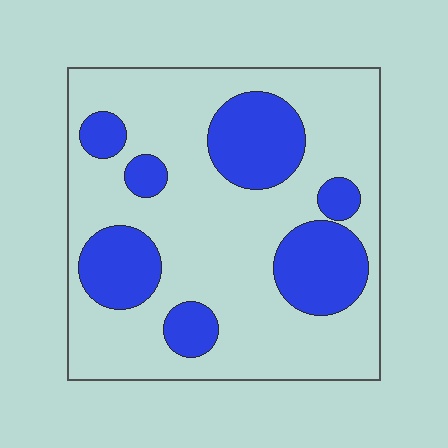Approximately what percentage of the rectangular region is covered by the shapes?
Approximately 30%.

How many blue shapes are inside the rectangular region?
7.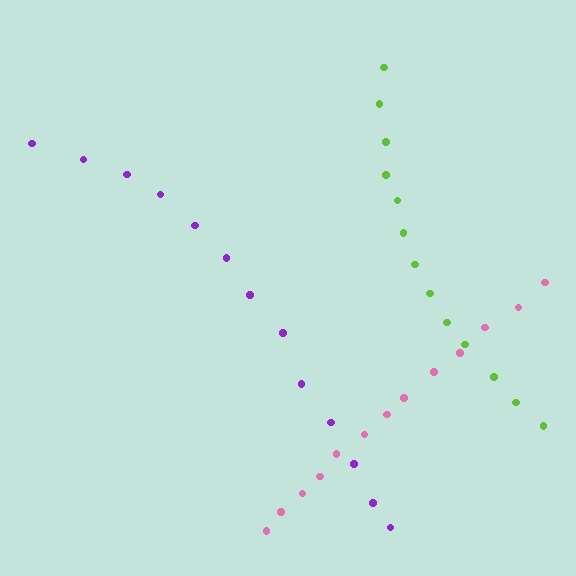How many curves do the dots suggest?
There are 3 distinct paths.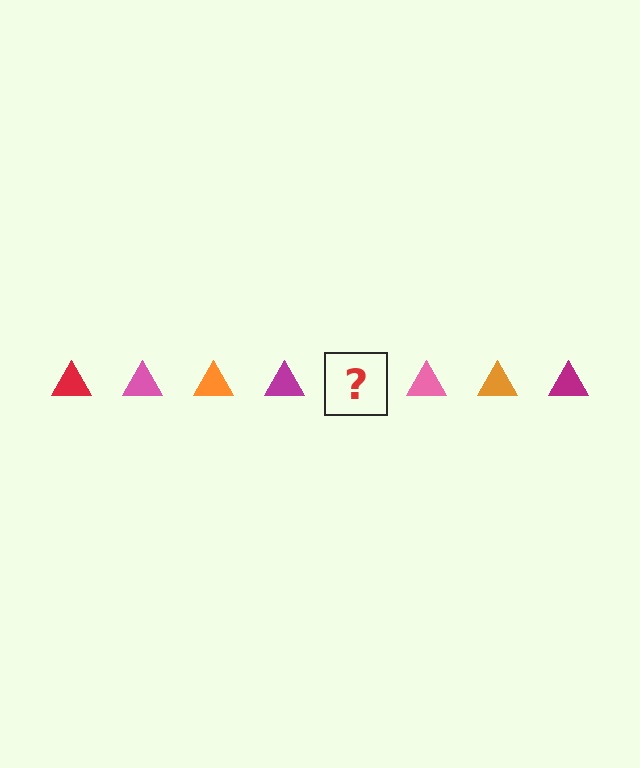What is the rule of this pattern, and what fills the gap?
The rule is that the pattern cycles through red, pink, orange, magenta triangles. The gap should be filled with a red triangle.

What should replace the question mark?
The question mark should be replaced with a red triangle.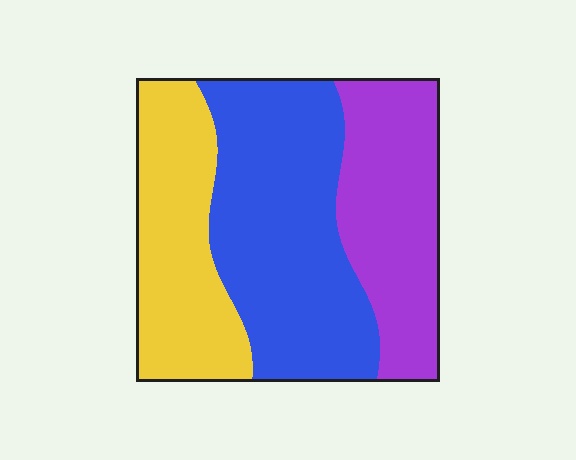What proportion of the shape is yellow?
Yellow covers about 30% of the shape.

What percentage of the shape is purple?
Purple takes up about one quarter (1/4) of the shape.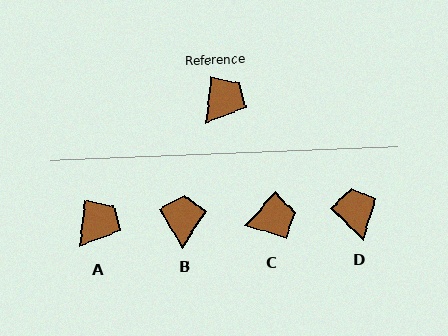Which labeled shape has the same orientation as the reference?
A.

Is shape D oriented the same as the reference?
No, it is off by about 53 degrees.